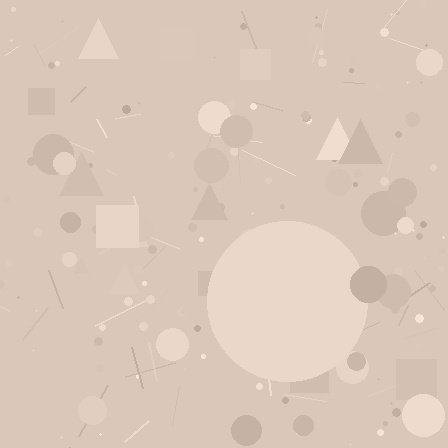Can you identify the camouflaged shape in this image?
The camouflaged shape is a circle.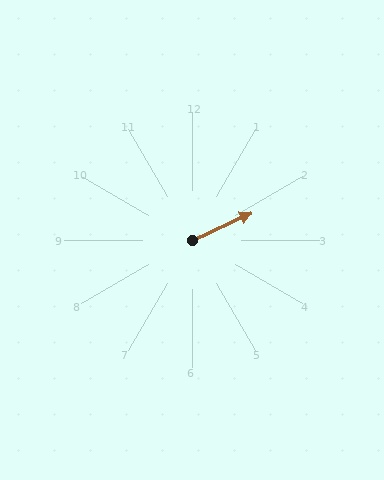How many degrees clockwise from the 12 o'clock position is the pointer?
Approximately 65 degrees.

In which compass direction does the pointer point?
Northeast.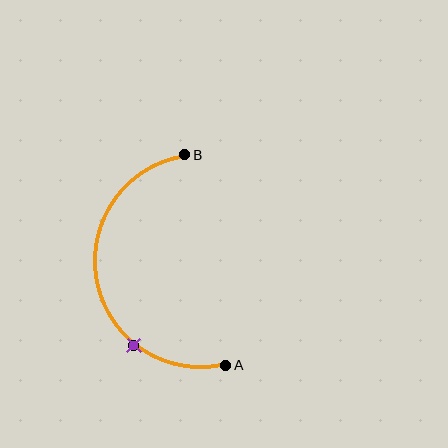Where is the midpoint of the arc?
The arc midpoint is the point on the curve farthest from the straight line joining A and B. It sits to the left of that line.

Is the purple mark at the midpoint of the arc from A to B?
No. The purple mark lies on the arc but is closer to endpoint A. The arc midpoint would be at the point on the curve equidistant along the arc from both A and B.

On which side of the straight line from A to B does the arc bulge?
The arc bulges to the left of the straight line connecting A and B.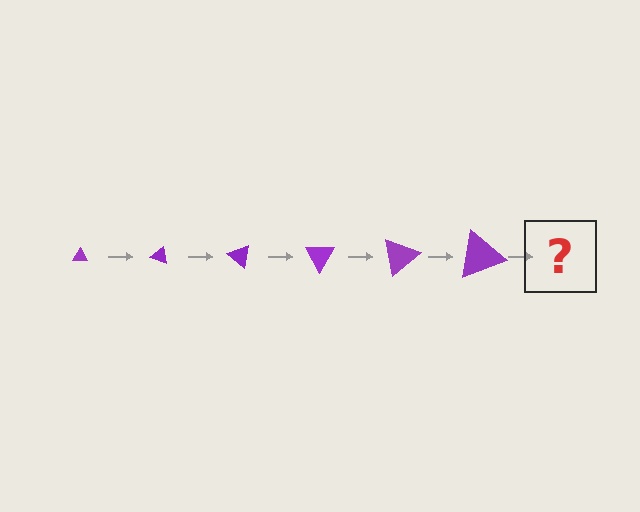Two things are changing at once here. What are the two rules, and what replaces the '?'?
The two rules are that the triangle grows larger each step and it rotates 20 degrees each step. The '?' should be a triangle, larger than the previous one and rotated 120 degrees from the start.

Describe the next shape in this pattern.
It should be a triangle, larger than the previous one and rotated 120 degrees from the start.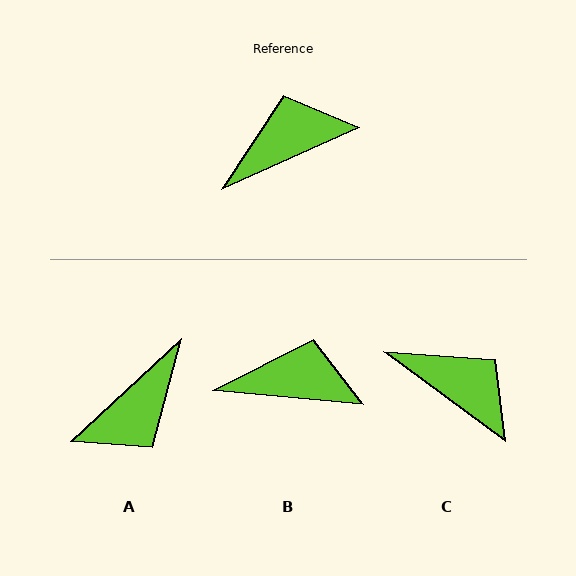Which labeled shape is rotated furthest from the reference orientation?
A, about 162 degrees away.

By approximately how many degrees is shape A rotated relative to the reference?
Approximately 162 degrees clockwise.